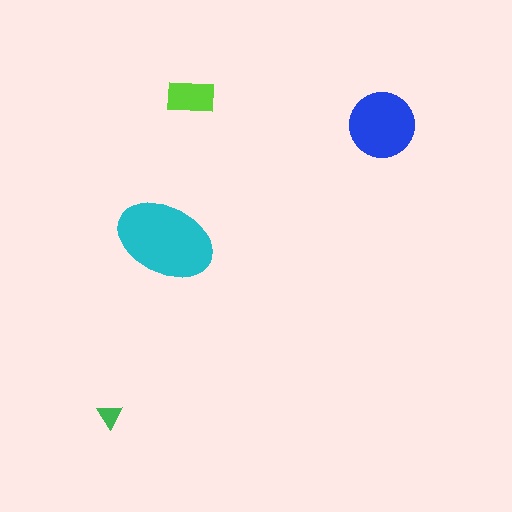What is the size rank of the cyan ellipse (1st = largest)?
1st.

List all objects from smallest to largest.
The green triangle, the lime rectangle, the blue circle, the cyan ellipse.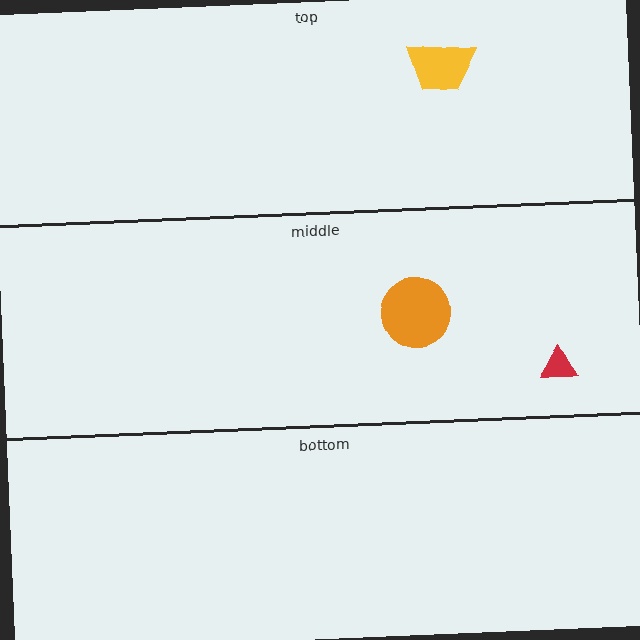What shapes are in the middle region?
The orange circle, the red triangle.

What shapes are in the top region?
The yellow trapezoid.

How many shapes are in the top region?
1.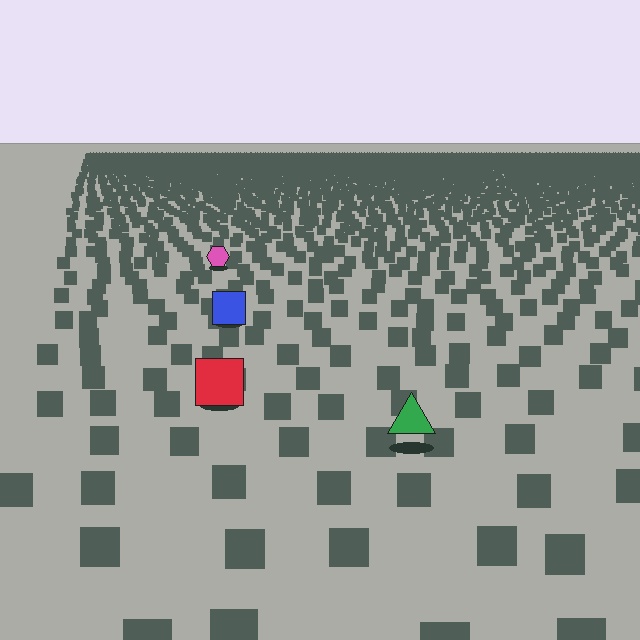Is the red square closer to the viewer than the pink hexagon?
Yes. The red square is closer — you can tell from the texture gradient: the ground texture is coarser near it.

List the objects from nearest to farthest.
From nearest to farthest: the green triangle, the red square, the blue square, the pink hexagon.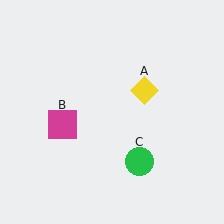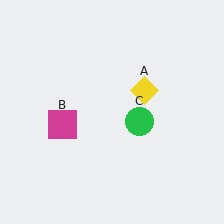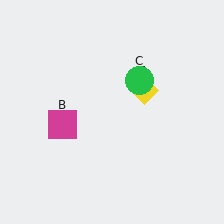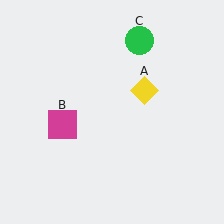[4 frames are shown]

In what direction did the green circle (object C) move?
The green circle (object C) moved up.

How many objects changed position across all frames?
1 object changed position: green circle (object C).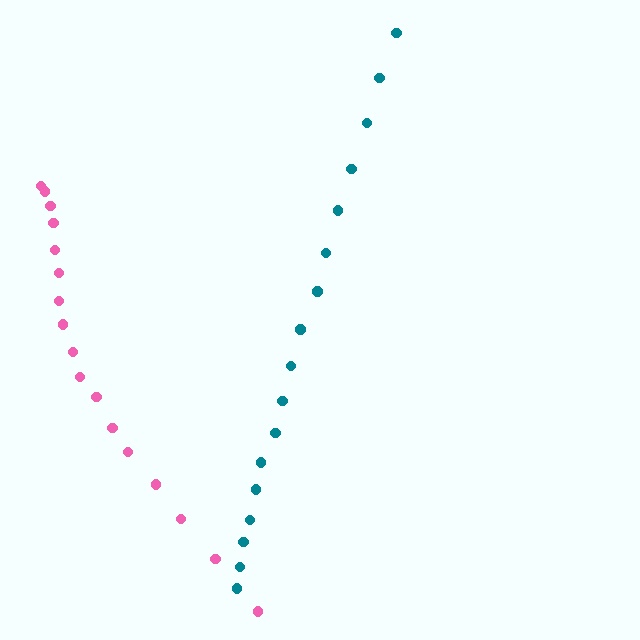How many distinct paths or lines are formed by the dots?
There are 2 distinct paths.